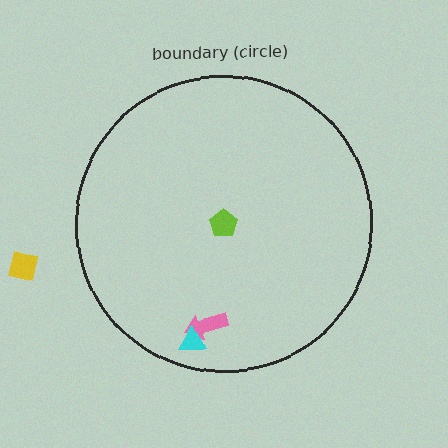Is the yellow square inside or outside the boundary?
Outside.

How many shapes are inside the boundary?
3 inside, 1 outside.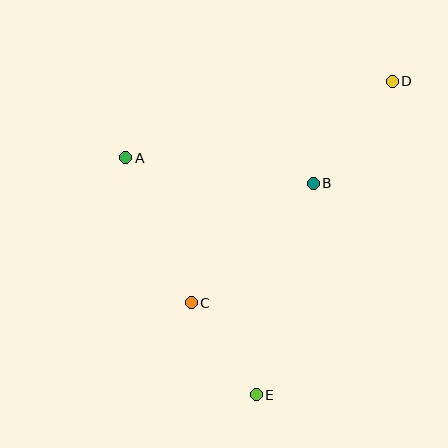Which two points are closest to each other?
Points C and E are closest to each other.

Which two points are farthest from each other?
Points D and E are farthest from each other.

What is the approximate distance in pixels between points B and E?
The distance between B and E is approximately 219 pixels.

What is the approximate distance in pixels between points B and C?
The distance between B and C is approximately 171 pixels.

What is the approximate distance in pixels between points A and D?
The distance between A and D is approximately 277 pixels.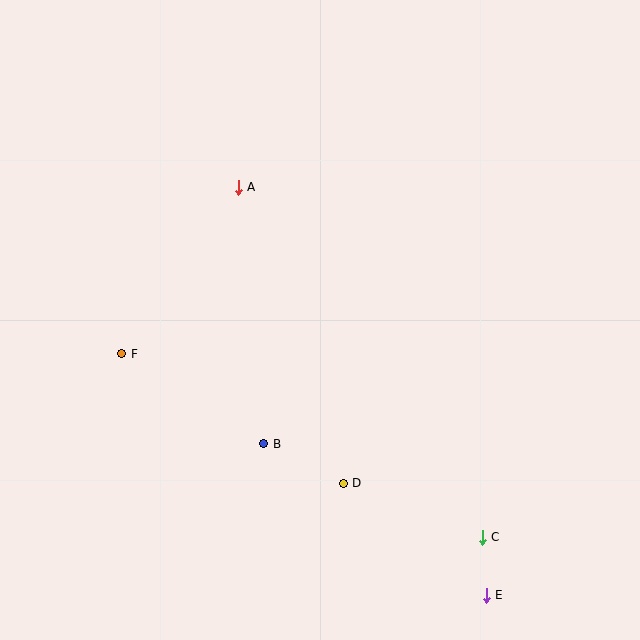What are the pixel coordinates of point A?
Point A is at (238, 187).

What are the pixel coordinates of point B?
Point B is at (264, 444).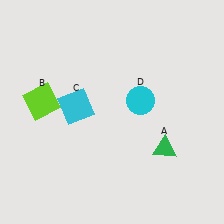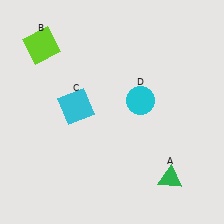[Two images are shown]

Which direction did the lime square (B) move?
The lime square (B) moved up.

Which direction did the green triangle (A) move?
The green triangle (A) moved down.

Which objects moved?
The objects that moved are: the green triangle (A), the lime square (B).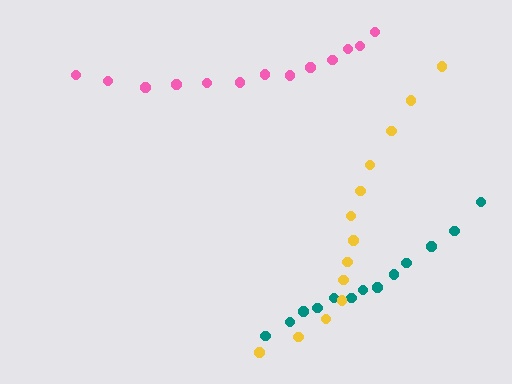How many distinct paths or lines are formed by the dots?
There are 3 distinct paths.